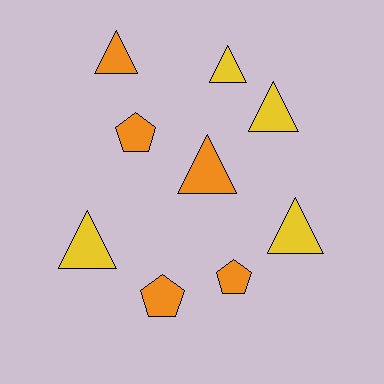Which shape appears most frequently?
Triangle, with 6 objects.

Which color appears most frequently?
Orange, with 5 objects.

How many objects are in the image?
There are 9 objects.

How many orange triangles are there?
There are 2 orange triangles.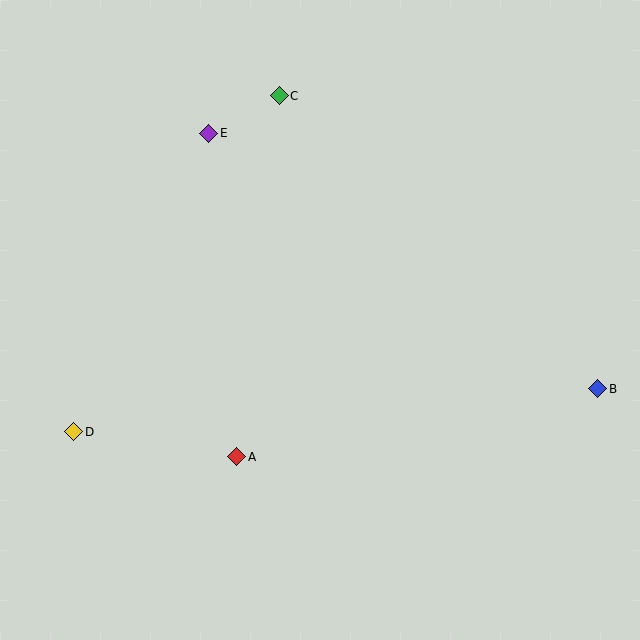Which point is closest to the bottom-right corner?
Point B is closest to the bottom-right corner.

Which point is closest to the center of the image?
Point A at (237, 457) is closest to the center.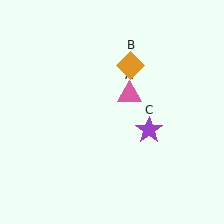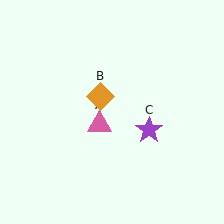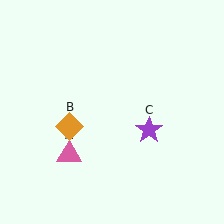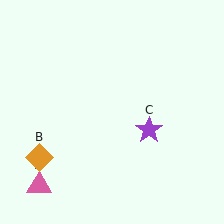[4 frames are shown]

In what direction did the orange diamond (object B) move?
The orange diamond (object B) moved down and to the left.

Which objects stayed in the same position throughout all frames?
Purple star (object C) remained stationary.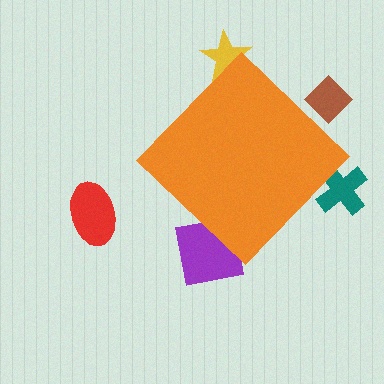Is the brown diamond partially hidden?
Yes, the brown diamond is partially hidden behind the orange diamond.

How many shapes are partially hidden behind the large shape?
4 shapes are partially hidden.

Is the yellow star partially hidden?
Yes, the yellow star is partially hidden behind the orange diamond.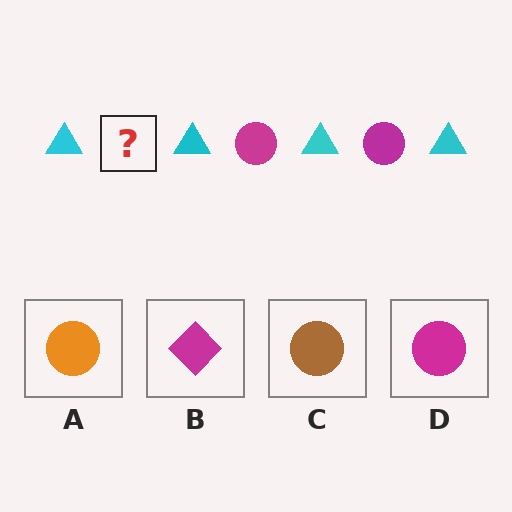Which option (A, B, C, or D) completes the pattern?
D.